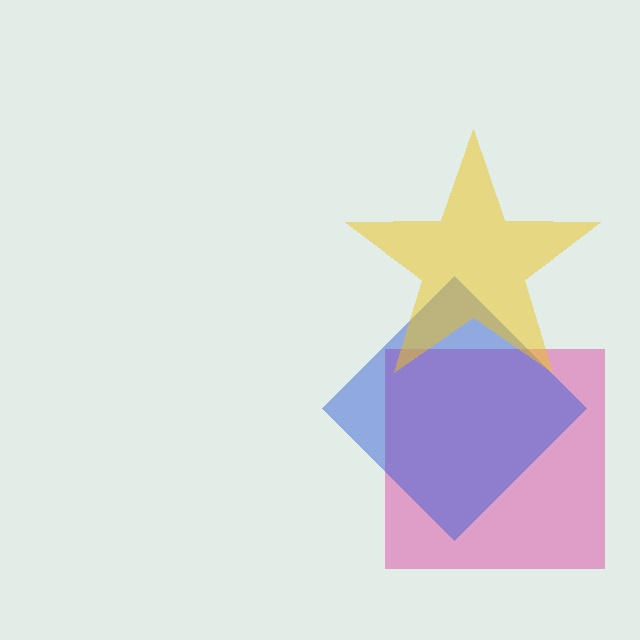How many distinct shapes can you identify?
There are 3 distinct shapes: a pink square, a blue diamond, a yellow star.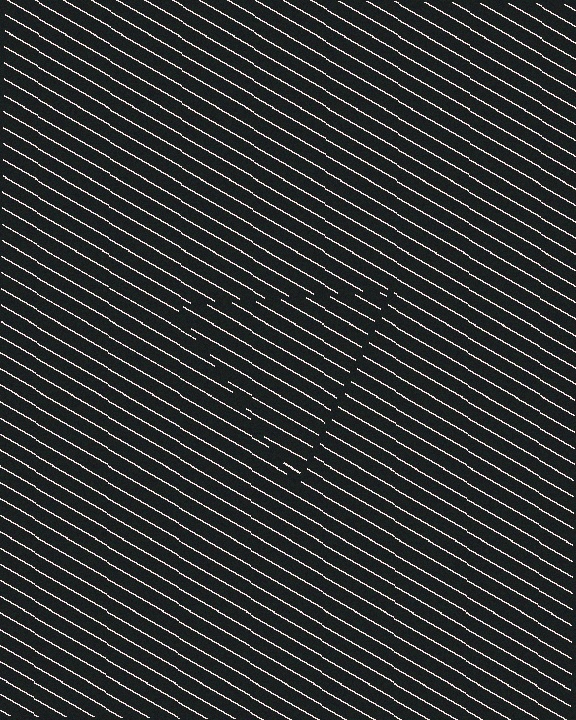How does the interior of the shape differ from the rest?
The interior of the shape contains the same grating, shifted by half a period — the contour is defined by the phase discontinuity where line-ends from the inner and outer gratings abut.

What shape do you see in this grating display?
An illusory triangle. The interior of the shape contains the same grating, shifted by half a period — the contour is defined by the phase discontinuity where line-ends from the inner and outer gratings abut.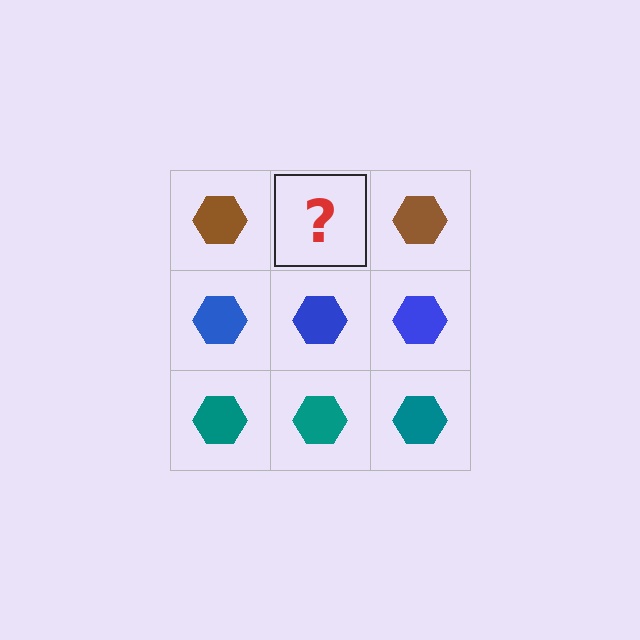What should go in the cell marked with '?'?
The missing cell should contain a brown hexagon.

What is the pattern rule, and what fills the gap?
The rule is that each row has a consistent color. The gap should be filled with a brown hexagon.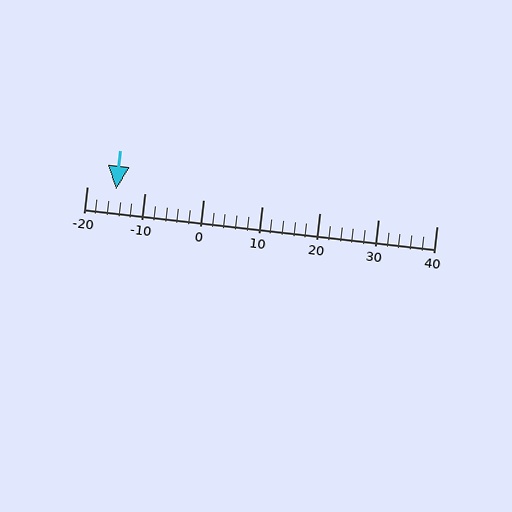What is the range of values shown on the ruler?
The ruler shows values from -20 to 40.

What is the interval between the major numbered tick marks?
The major tick marks are spaced 10 units apart.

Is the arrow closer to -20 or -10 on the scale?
The arrow is closer to -10.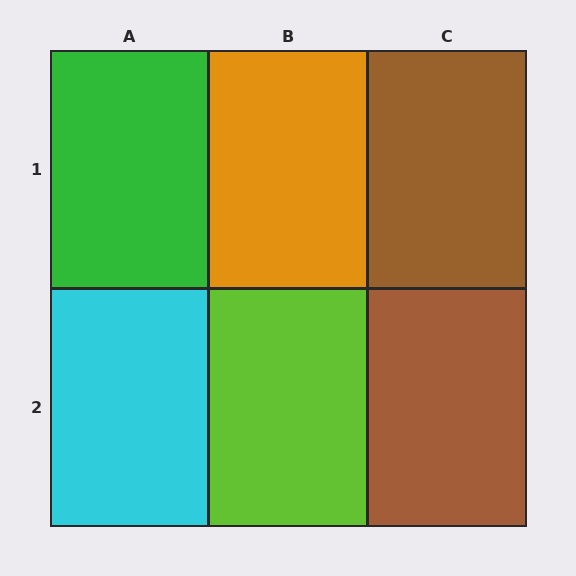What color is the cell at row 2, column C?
Brown.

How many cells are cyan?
1 cell is cyan.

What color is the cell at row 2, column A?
Cyan.